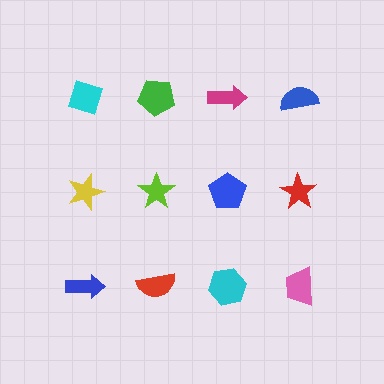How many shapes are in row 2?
4 shapes.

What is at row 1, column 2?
A green pentagon.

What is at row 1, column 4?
A blue semicircle.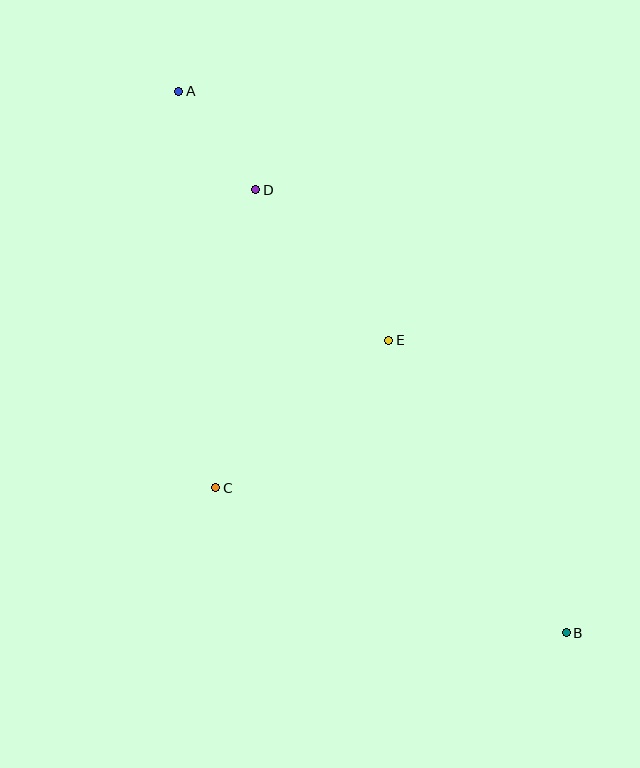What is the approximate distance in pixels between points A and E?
The distance between A and E is approximately 326 pixels.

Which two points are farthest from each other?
Points A and B are farthest from each other.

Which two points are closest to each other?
Points A and D are closest to each other.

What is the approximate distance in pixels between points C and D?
The distance between C and D is approximately 301 pixels.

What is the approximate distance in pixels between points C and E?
The distance between C and E is approximately 227 pixels.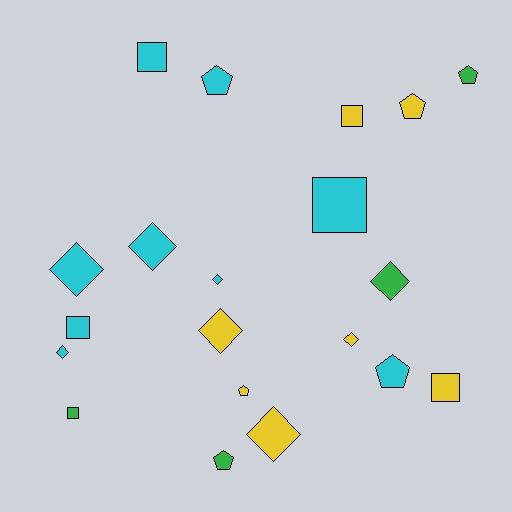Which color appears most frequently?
Cyan, with 9 objects.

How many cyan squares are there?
There are 3 cyan squares.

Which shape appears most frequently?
Diamond, with 8 objects.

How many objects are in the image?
There are 20 objects.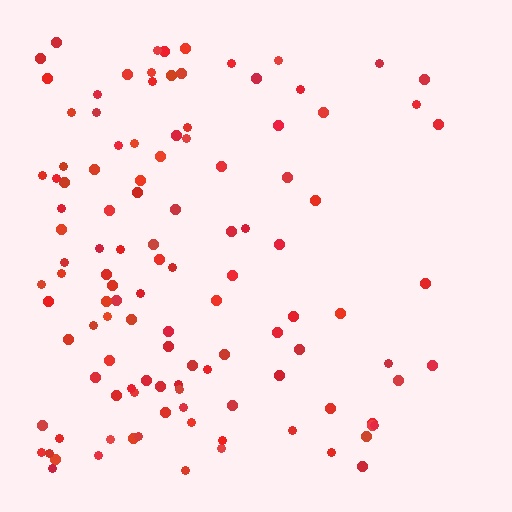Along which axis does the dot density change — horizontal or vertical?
Horizontal.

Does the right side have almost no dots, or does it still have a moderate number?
Still a moderate number, just noticeably fewer than the left.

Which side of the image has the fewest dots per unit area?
The right.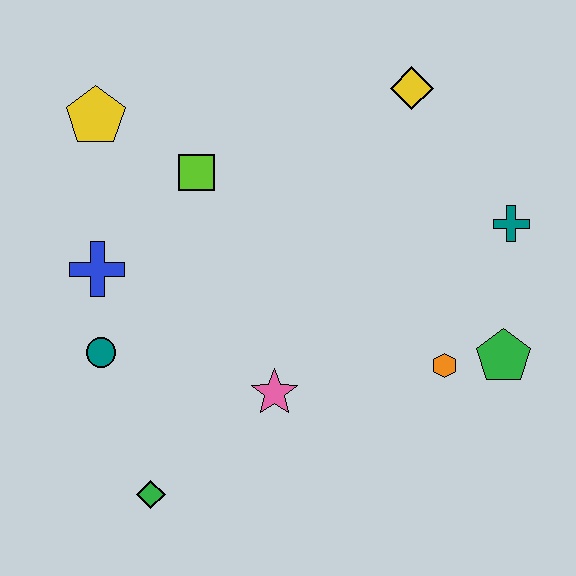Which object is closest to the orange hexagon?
The green pentagon is closest to the orange hexagon.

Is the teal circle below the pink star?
No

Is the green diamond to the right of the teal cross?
No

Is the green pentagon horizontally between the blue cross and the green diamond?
No